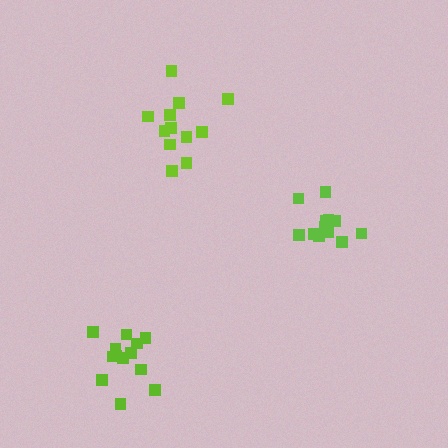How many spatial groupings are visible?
There are 3 spatial groupings.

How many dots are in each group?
Group 1: 12 dots, Group 2: 13 dots, Group 3: 12 dots (37 total).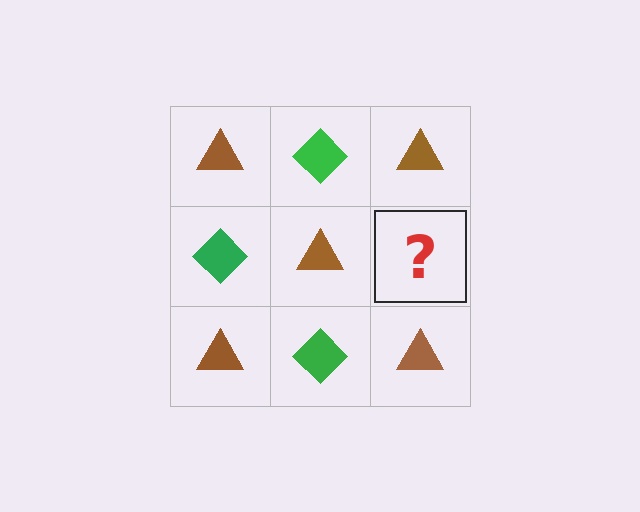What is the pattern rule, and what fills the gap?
The rule is that it alternates brown triangle and green diamond in a checkerboard pattern. The gap should be filled with a green diamond.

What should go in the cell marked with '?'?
The missing cell should contain a green diamond.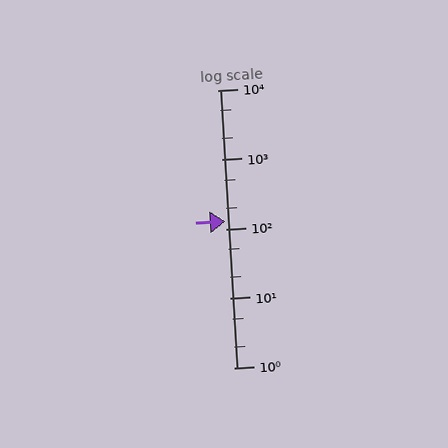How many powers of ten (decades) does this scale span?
The scale spans 4 decades, from 1 to 10000.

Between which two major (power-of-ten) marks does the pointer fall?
The pointer is between 100 and 1000.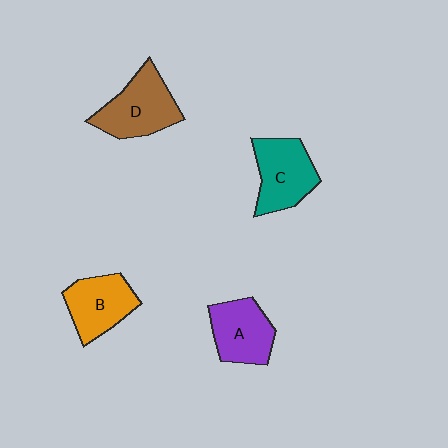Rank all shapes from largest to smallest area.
From largest to smallest: D (brown), C (teal), B (orange), A (purple).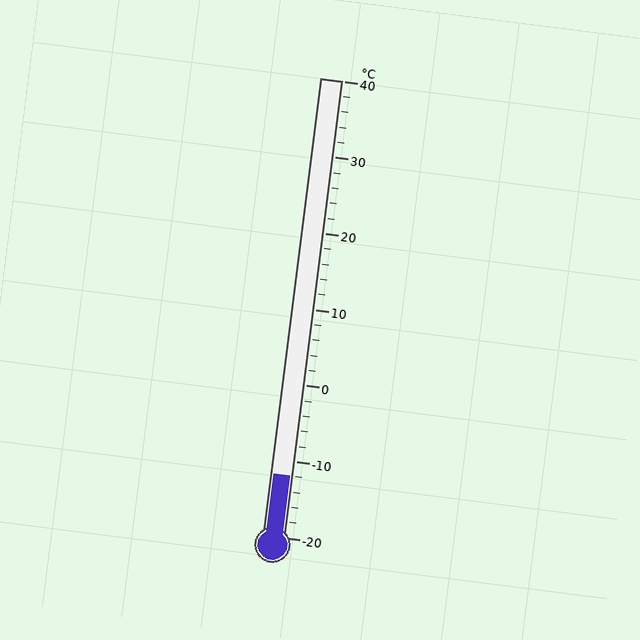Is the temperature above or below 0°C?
The temperature is below 0°C.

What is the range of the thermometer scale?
The thermometer scale ranges from -20°C to 40°C.